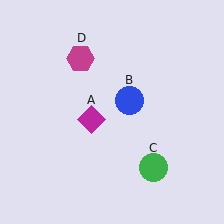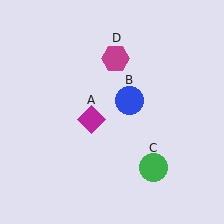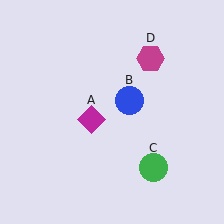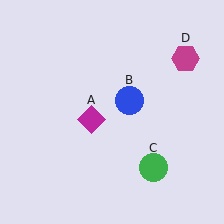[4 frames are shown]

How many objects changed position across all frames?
1 object changed position: magenta hexagon (object D).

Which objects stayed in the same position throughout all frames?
Magenta diamond (object A) and blue circle (object B) and green circle (object C) remained stationary.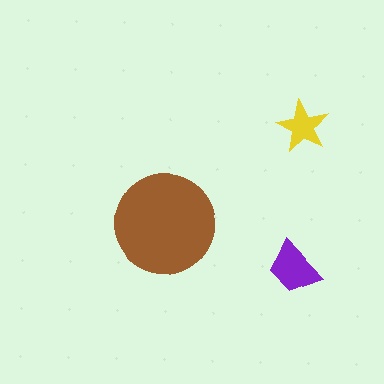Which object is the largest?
The brown circle.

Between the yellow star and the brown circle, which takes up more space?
The brown circle.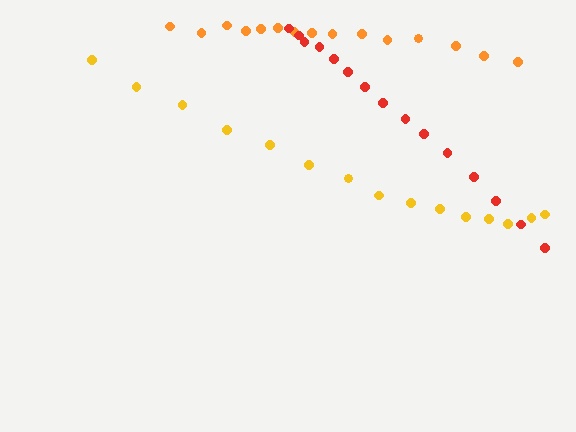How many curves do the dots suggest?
There are 3 distinct paths.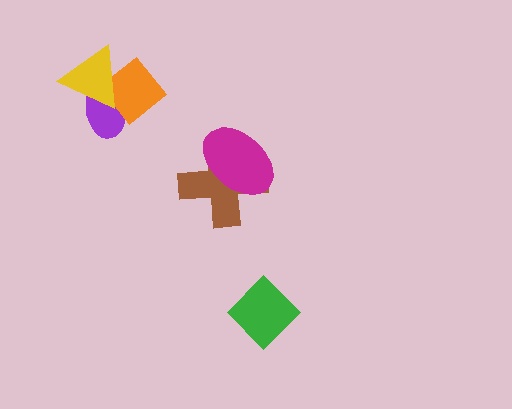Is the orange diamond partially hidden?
Yes, it is partially covered by another shape.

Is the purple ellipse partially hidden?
Yes, it is partially covered by another shape.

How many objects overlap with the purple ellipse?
2 objects overlap with the purple ellipse.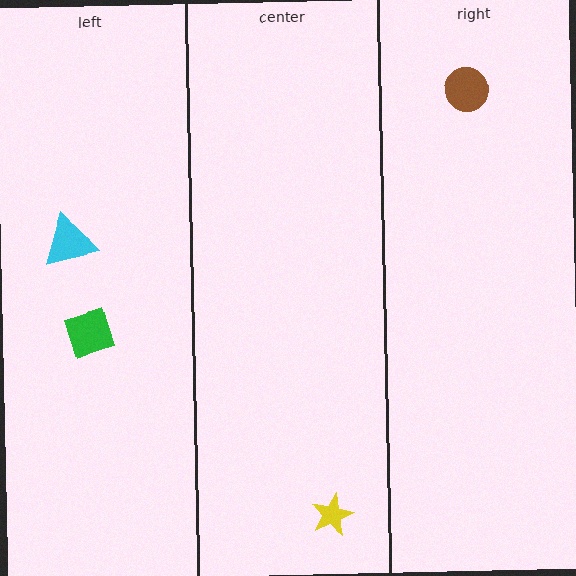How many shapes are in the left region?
2.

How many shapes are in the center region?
1.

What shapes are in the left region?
The cyan triangle, the green diamond.